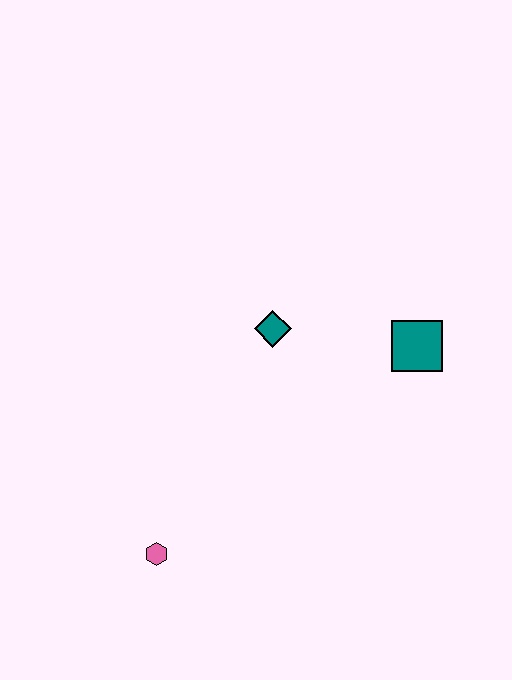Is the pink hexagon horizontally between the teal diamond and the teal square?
No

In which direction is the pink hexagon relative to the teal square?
The pink hexagon is to the left of the teal square.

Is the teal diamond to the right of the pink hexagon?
Yes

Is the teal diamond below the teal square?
No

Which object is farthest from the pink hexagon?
The teal square is farthest from the pink hexagon.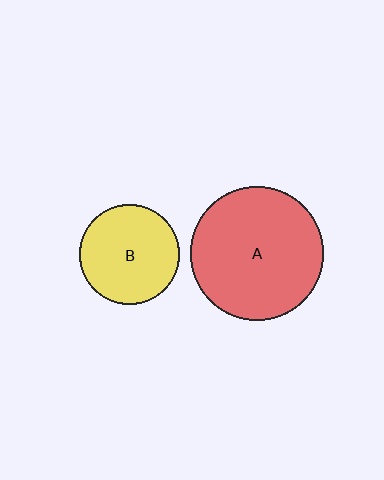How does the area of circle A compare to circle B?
Approximately 1.8 times.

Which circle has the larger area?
Circle A (red).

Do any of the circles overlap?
No, none of the circles overlap.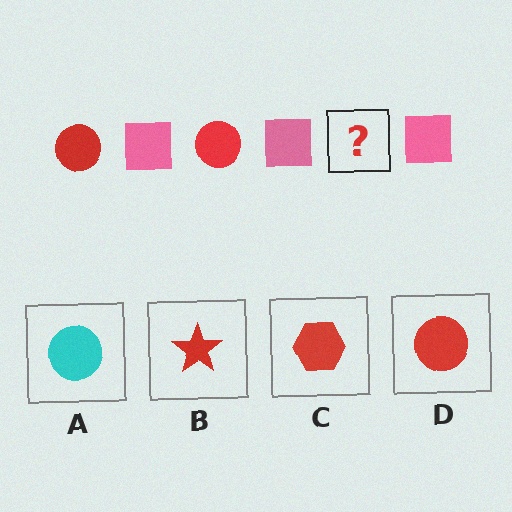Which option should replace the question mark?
Option D.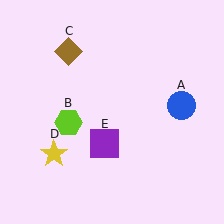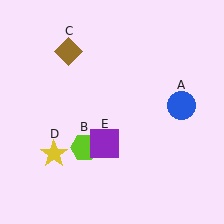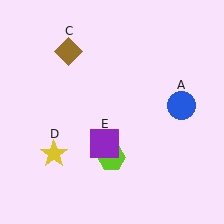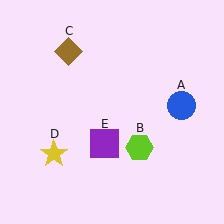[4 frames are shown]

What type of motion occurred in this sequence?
The lime hexagon (object B) rotated counterclockwise around the center of the scene.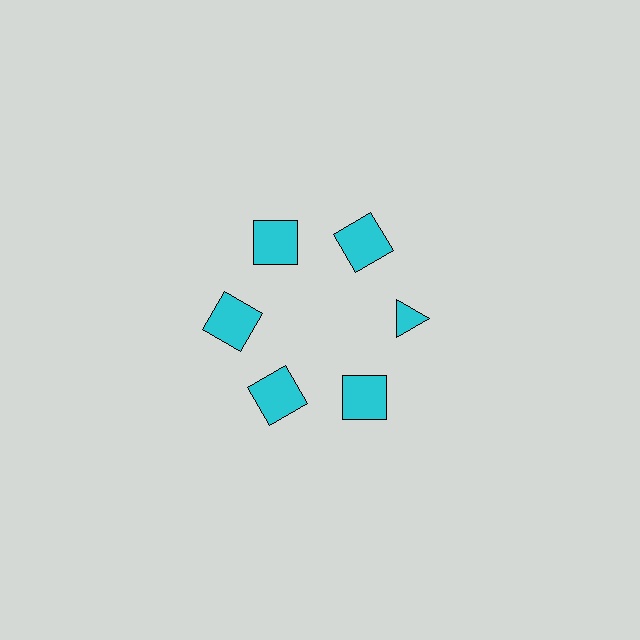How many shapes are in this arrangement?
There are 6 shapes arranged in a ring pattern.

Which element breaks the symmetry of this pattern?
The cyan triangle at roughly the 3 o'clock position breaks the symmetry. All other shapes are cyan squares.